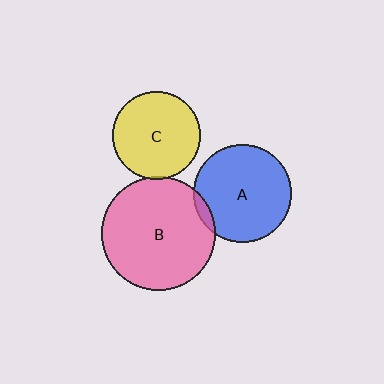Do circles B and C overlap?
Yes.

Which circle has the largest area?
Circle B (pink).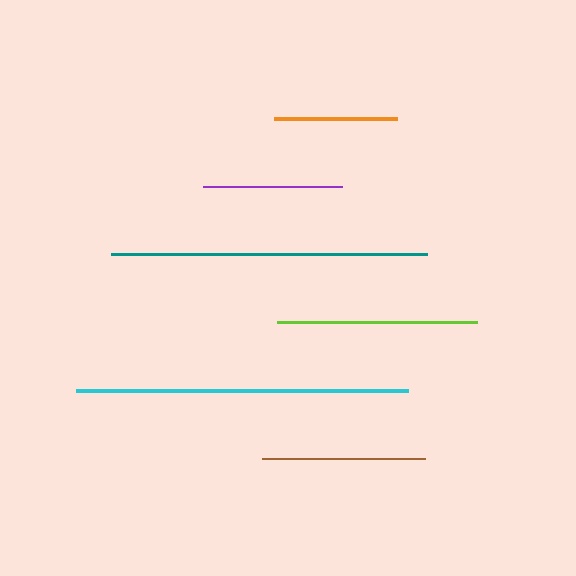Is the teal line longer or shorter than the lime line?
The teal line is longer than the lime line.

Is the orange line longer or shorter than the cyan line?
The cyan line is longer than the orange line.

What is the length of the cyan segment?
The cyan segment is approximately 332 pixels long.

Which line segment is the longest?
The cyan line is the longest at approximately 332 pixels.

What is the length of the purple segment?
The purple segment is approximately 139 pixels long.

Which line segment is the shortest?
The orange line is the shortest at approximately 123 pixels.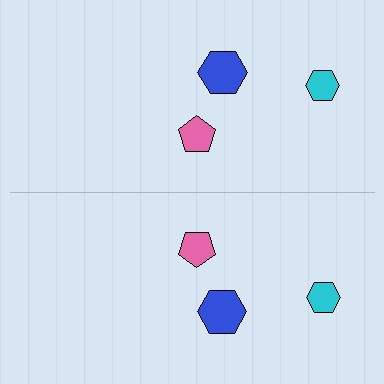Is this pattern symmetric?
Yes, this pattern has bilateral (reflection) symmetry.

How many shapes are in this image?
There are 6 shapes in this image.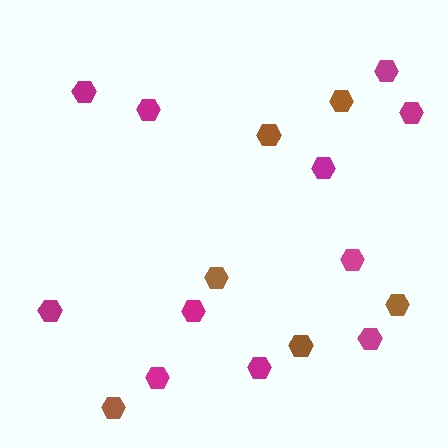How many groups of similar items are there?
There are 2 groups: one group of brown hexagons (6) and one group of magenta hexagons (11).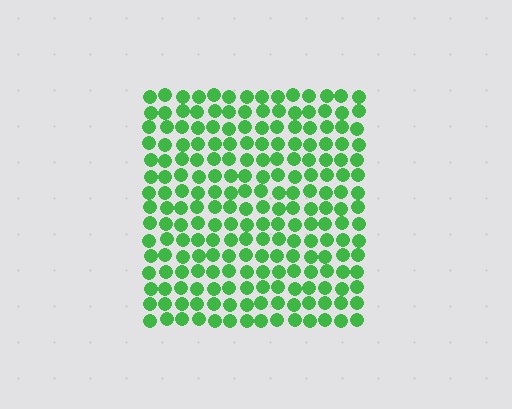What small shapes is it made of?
It is made of small circles.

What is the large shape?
The large shape is a square.